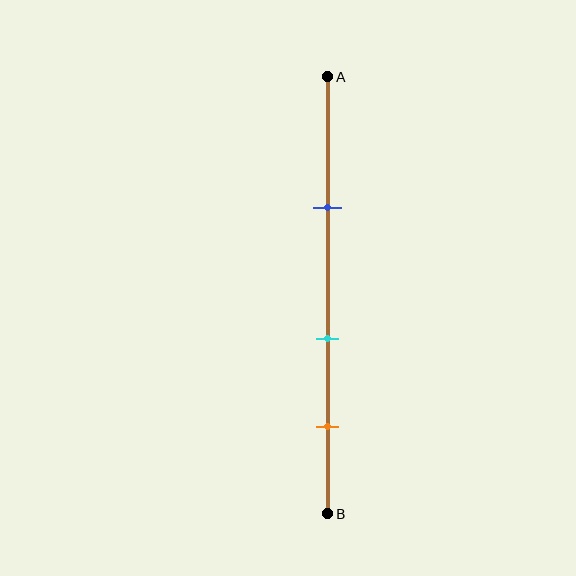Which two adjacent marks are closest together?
The cyan and orange marks are the closest adjacent pair.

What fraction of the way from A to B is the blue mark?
The blue mark is approximately 30% (0.3) of the way from A to B.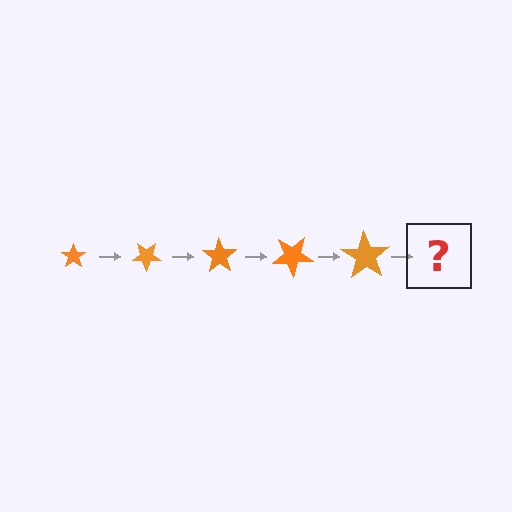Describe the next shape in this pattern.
It should be a star, larger than the previous one and rotated 175 degrees from the start.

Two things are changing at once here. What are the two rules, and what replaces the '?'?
The two rules are that the star grows larger each step and it rotates 35 degrees each step. The '?' should be a star, larger than the previous one and rotated 175 degrees from the start.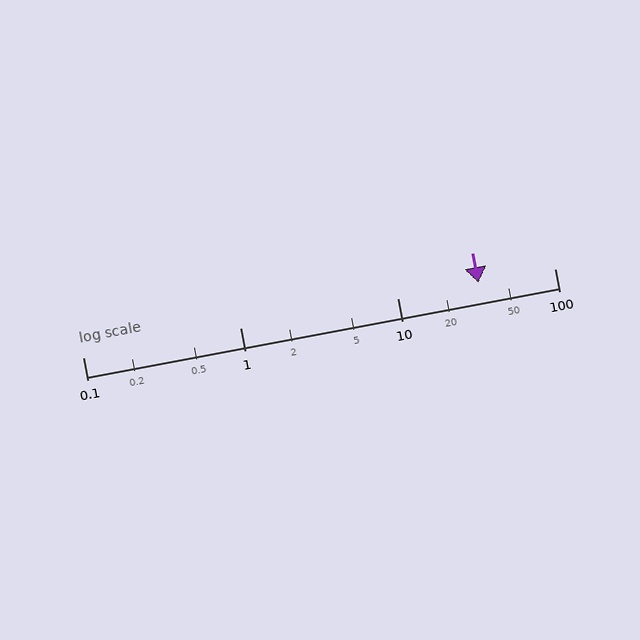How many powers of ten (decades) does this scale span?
The scale spans 3 decades, from 0.1 to 100.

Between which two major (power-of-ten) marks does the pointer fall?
The pointer is between 10 and 100.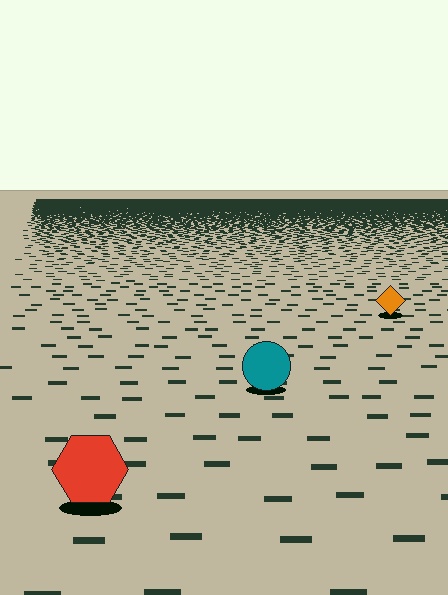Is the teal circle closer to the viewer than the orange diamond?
Yes. The teal circle is closer — you can tell from the texture gradient: the ground texture is coarser near it.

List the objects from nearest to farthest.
From nearest to farthest: the red hexagon, the teal circle, the orange diamond.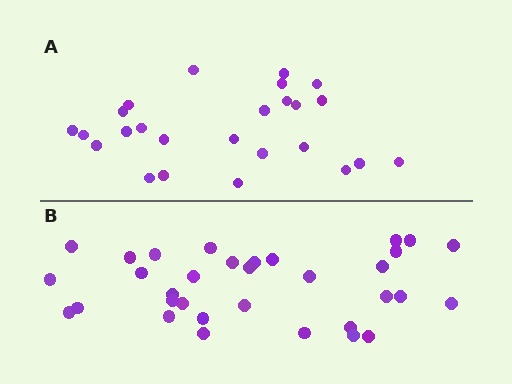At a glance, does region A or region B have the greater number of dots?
Region B (the bottom region) has more dots.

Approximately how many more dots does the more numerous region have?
Region B has roughly 8 or so more dots than region A.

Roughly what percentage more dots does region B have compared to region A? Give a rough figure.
About 30% more.